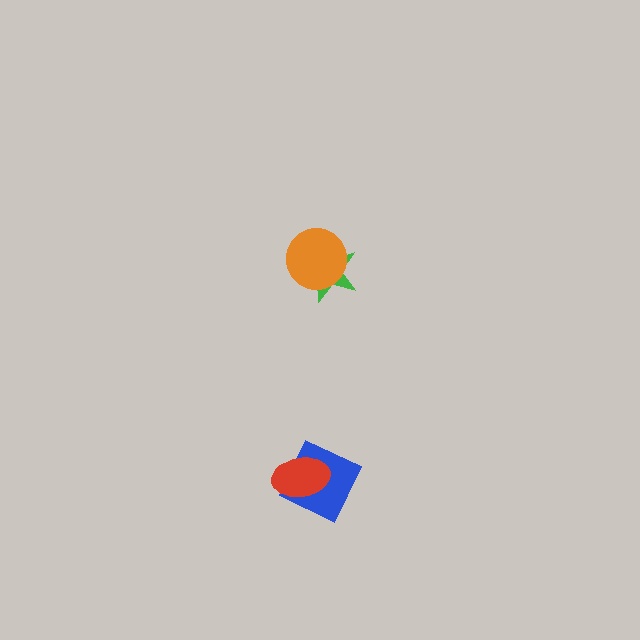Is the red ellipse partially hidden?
No, no other shape covers it.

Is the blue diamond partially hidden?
Yes, it is partially covered by another shape.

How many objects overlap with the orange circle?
1 object overlaps with the orange circle.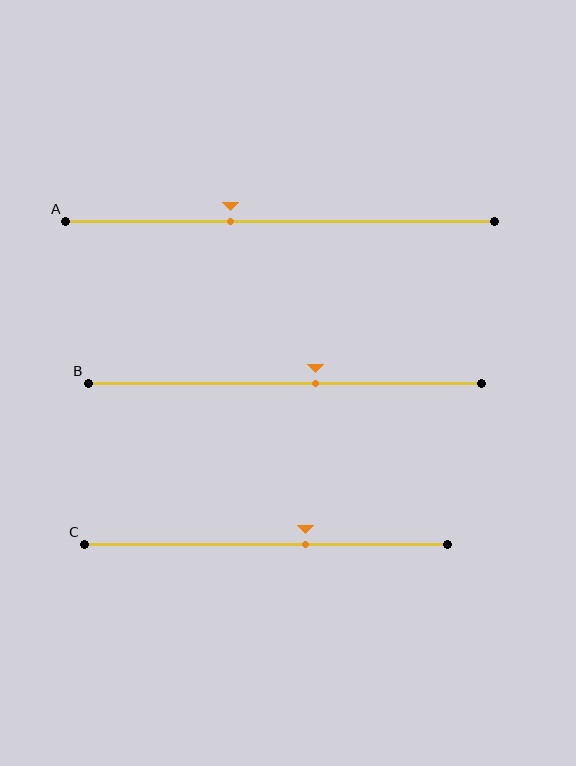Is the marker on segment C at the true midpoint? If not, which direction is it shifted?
No, the marker on segment C is shifted to the right by about 11% of the segment length.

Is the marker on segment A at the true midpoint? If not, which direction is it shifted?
No, the marker on segment A is shifted to the left by about 11% of the segment length.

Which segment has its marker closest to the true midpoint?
Segment B has its marker closest to the true midpoint.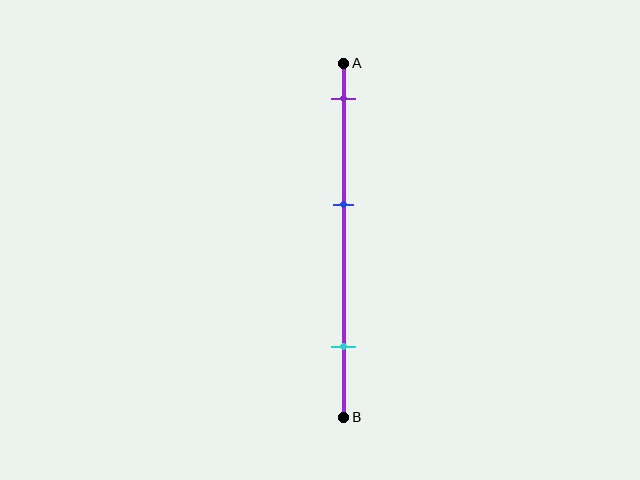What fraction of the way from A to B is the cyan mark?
The cyan mark is approximately 80% (0.8) of the way from A to B.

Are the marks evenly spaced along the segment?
Yes, the marks are approximately evenly spaced.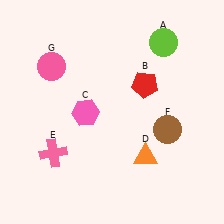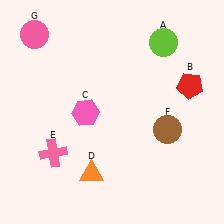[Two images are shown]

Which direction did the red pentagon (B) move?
The red pentagon (B) moved right.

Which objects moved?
The objects that moved are: the red pentagon (B), the orange triangle (D), the pink circle (G).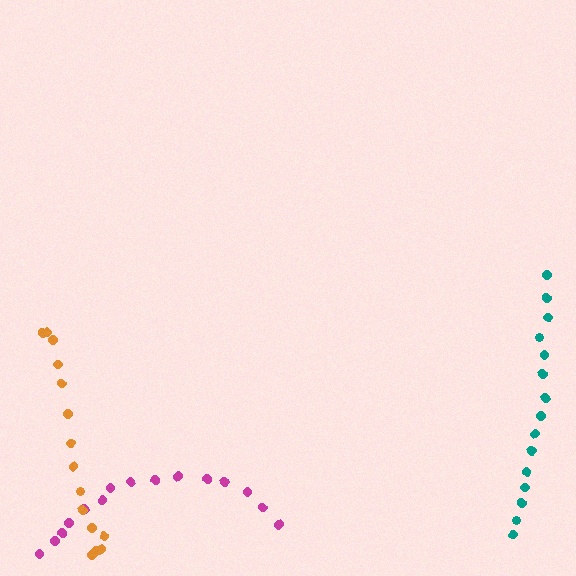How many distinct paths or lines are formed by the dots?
There are 3 distinct paths.